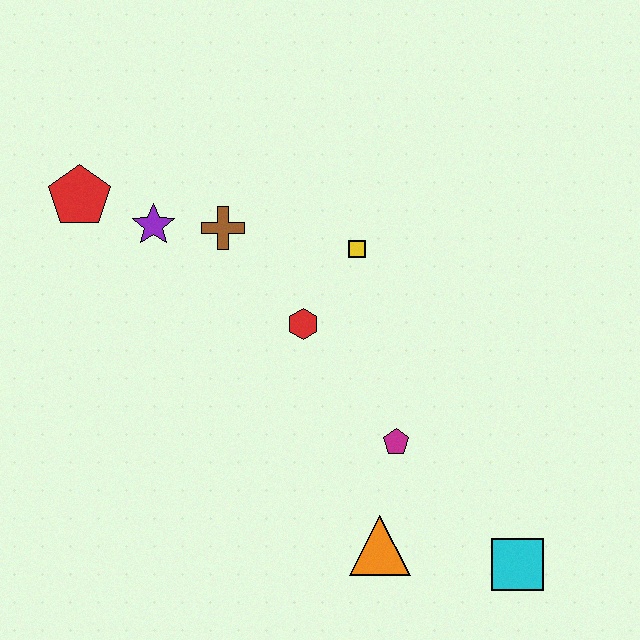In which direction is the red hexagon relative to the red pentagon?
The red hexagon is to the right of the red pentagon.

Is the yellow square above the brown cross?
No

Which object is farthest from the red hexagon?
The cyan square is farthest from the red hexagon.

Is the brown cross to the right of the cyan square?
No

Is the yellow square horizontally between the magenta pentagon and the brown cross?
Yes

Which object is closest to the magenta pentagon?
The orange triangle is closest to the magenta pentagon.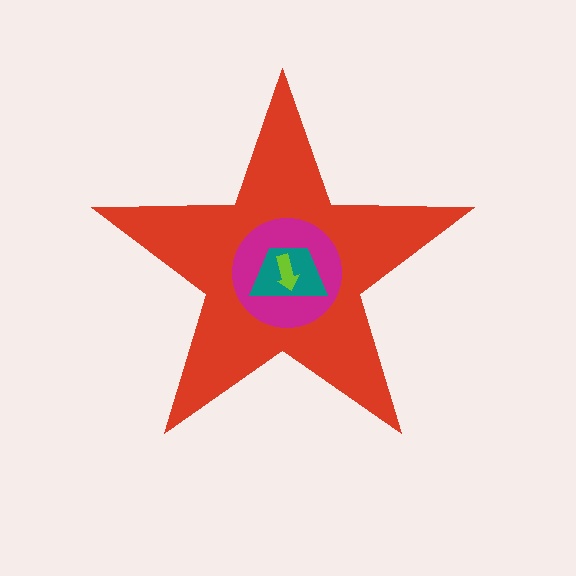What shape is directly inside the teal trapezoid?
The lime arrow.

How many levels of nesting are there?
4.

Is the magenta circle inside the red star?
Yes.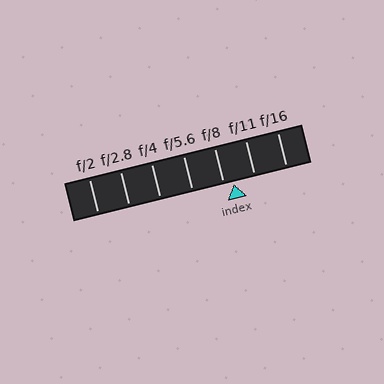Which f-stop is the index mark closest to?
The index mark is closest to f/8.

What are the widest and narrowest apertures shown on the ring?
The widest aperture shown is f/2 and the narrowest is f/16.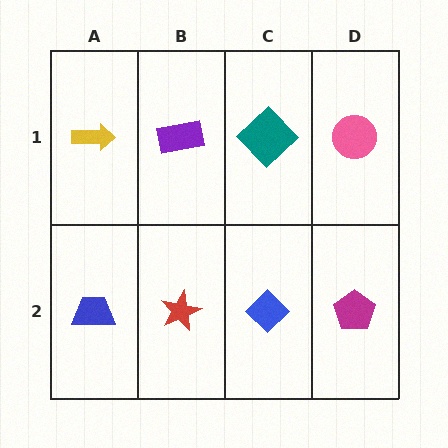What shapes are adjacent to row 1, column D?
A magenta pentagon (row 2, column D), a teal diamond (row 1, column C).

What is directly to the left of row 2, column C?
A red star.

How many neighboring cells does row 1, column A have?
2.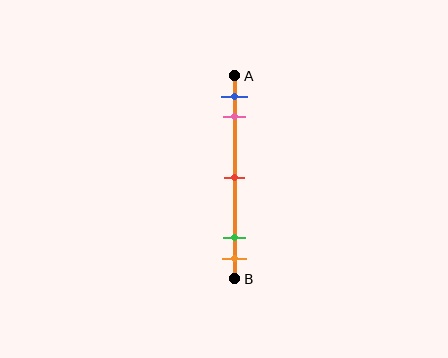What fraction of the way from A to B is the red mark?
The red mark is approximately 50% (0.5) of the way from A to B.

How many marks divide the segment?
There are 5 marks dividing the segment.